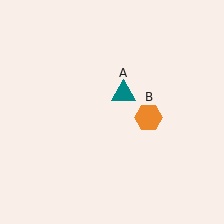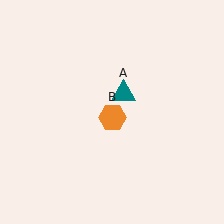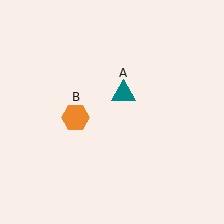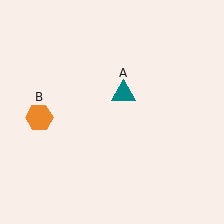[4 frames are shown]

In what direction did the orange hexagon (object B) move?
The orange hexagon (object B) moved left.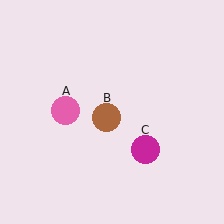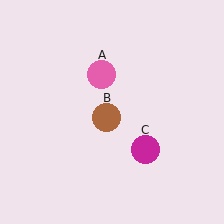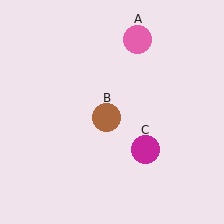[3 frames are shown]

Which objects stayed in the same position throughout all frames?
Brown circle (object B) and magenta circle (object C) remained stationary.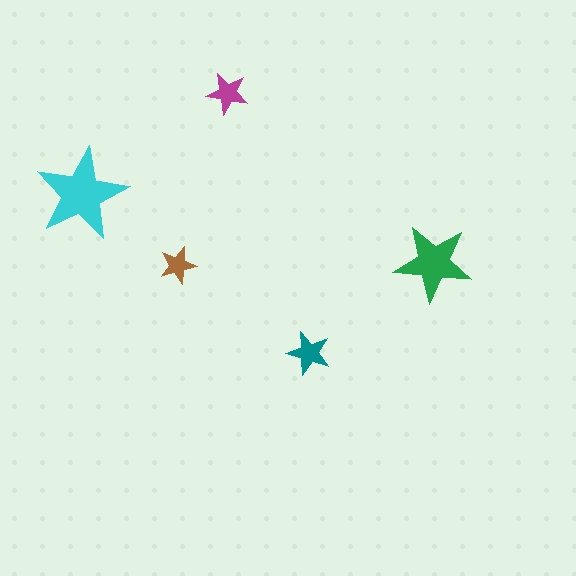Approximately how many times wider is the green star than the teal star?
About 2 times wider.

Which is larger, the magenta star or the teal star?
The teal one.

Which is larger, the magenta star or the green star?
The green one.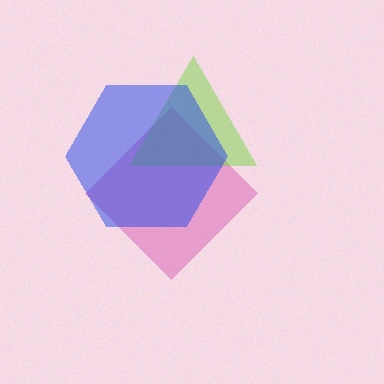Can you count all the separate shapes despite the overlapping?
Yes, there are 3 separate shapes.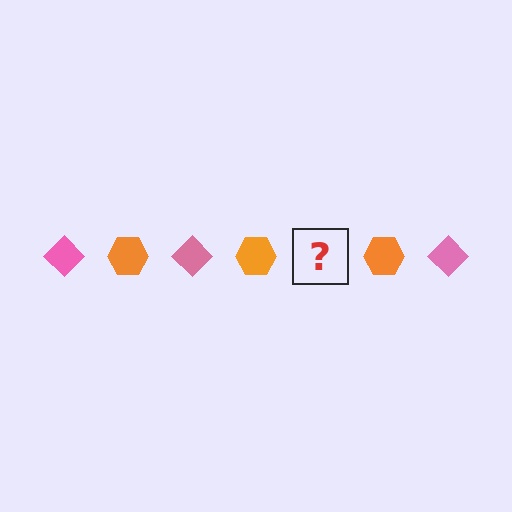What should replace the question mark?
The question mark should be replaced with a pink diamond.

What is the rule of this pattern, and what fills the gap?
The rule is that the pattern alternates between pink diamond and orange hexagon. The gap should be filled with a pink diamond.